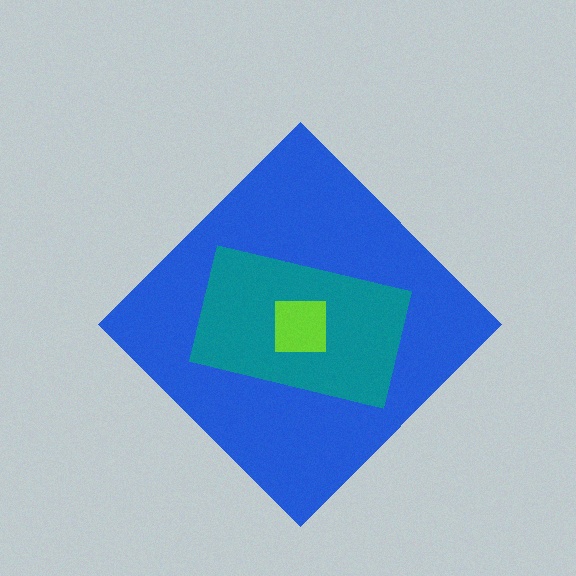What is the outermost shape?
The blue diamond.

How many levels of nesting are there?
3.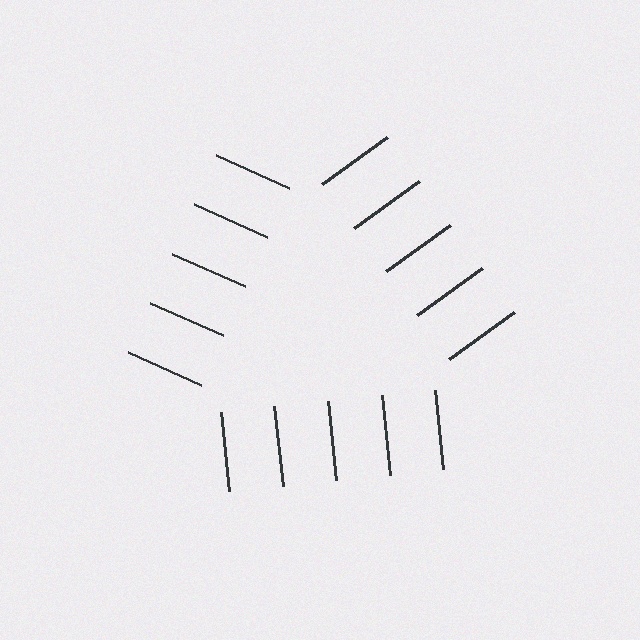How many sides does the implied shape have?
3 sides — the line-ends trace a triangle.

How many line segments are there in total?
15 — 5 along each of the 3 edges.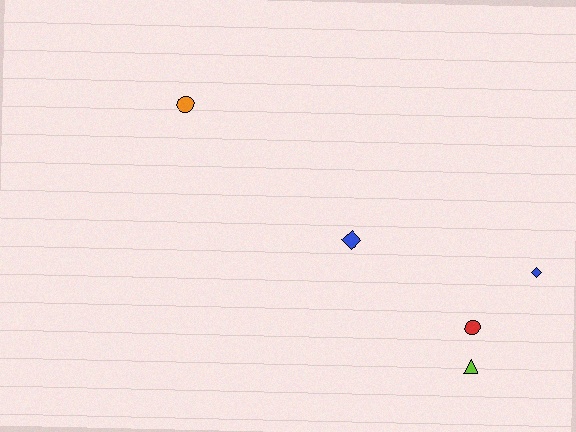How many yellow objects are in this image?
There are no yellow objects.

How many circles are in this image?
There are 2 circles.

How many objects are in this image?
There are 5 objects.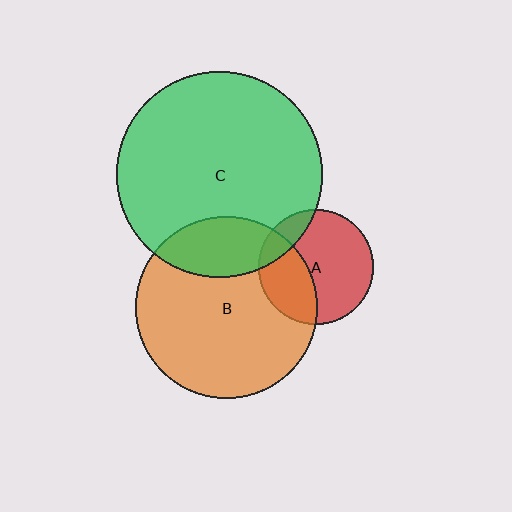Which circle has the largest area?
Circle C (green).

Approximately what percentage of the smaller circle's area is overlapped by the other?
Approximately 35%.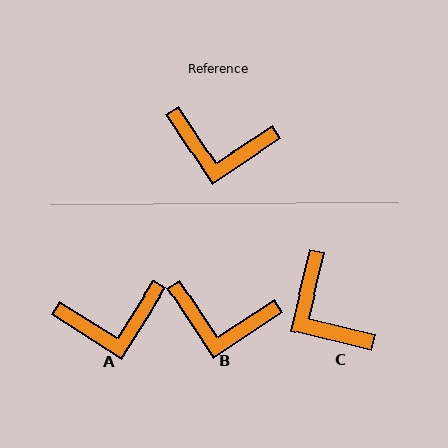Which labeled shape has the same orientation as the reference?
B.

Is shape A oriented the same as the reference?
No, it is off by about 24 degrees.